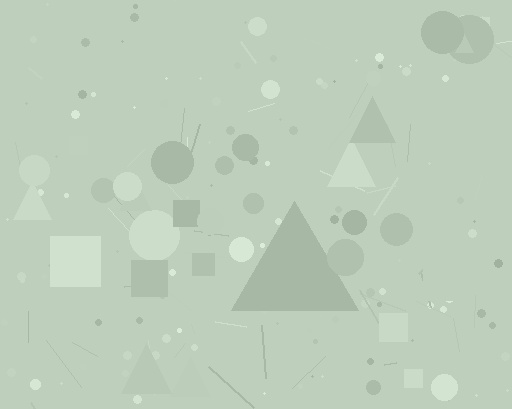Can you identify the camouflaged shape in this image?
The camouflaged shape is a triangle.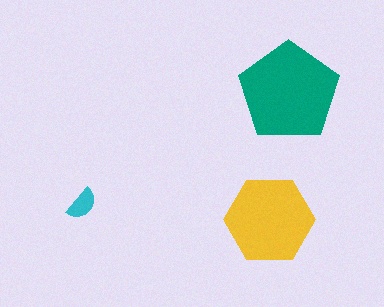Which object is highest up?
The teal pentagon is topmost.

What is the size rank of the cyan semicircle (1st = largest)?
3rd.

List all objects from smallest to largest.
The cyan semicircle, the yellow hexagon, the teal pentagon.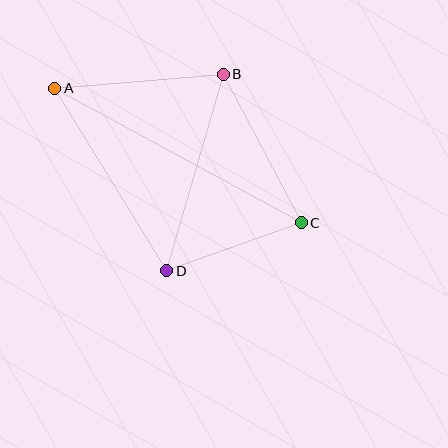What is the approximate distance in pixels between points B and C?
The distance between B and C is approximately 168 pixels.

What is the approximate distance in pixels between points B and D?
The distance between B and D is approximately 204 pixels.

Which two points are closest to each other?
Points C and D are closest to each other.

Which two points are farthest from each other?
Points A and C are farthest from each other.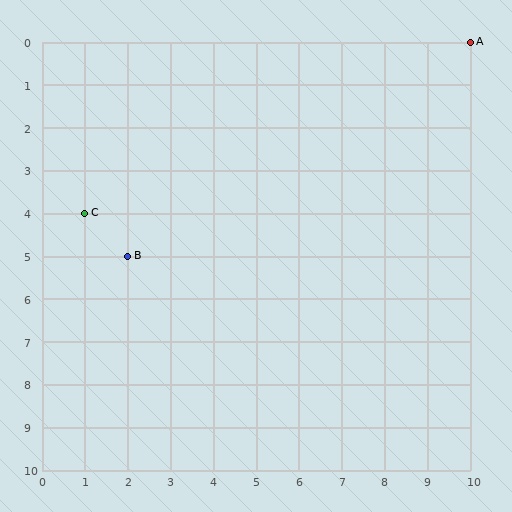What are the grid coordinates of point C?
Point C is at grid coordinates (1, 4).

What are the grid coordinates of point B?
Point B is at grid coordinates (2, 5).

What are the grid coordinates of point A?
Point A is at grid coordinates (10, 0).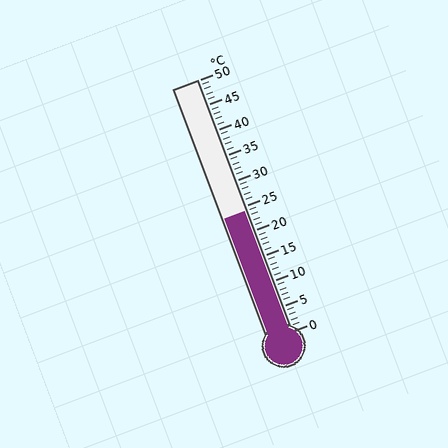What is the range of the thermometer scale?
The thermometer scale ranges from 0°C to 50°C.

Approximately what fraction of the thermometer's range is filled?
The thermometer is filled to approximately 50% of its range.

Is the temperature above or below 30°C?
The temperature is below 30°C.